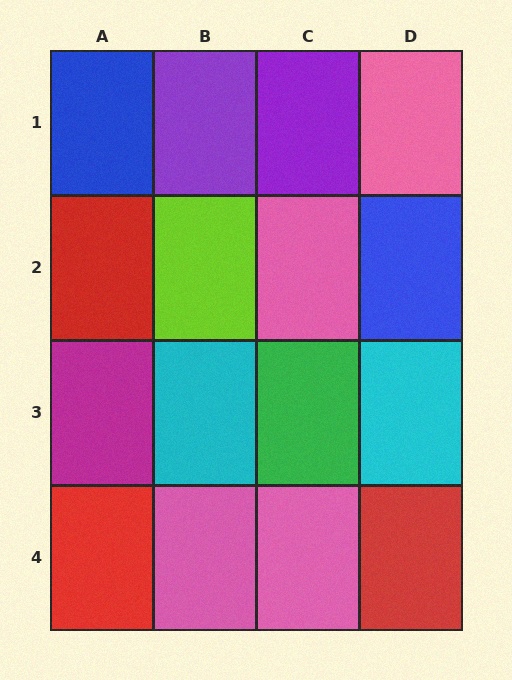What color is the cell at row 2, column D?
Blue.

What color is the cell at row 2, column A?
Red.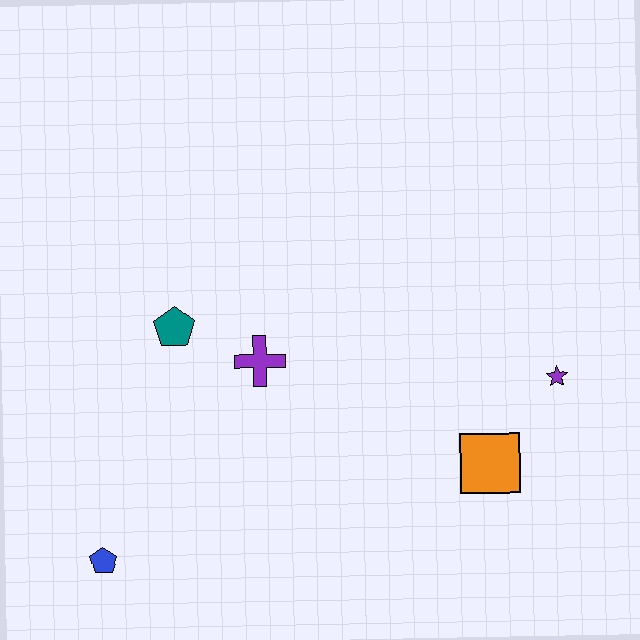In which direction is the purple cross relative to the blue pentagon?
The purple cross is above the blue pentagon.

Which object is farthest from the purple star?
The blue pentagon is farthest from the purple star.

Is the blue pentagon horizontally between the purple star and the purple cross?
No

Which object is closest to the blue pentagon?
The teal pentagon is closest to the blue pentagon.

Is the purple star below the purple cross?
Yes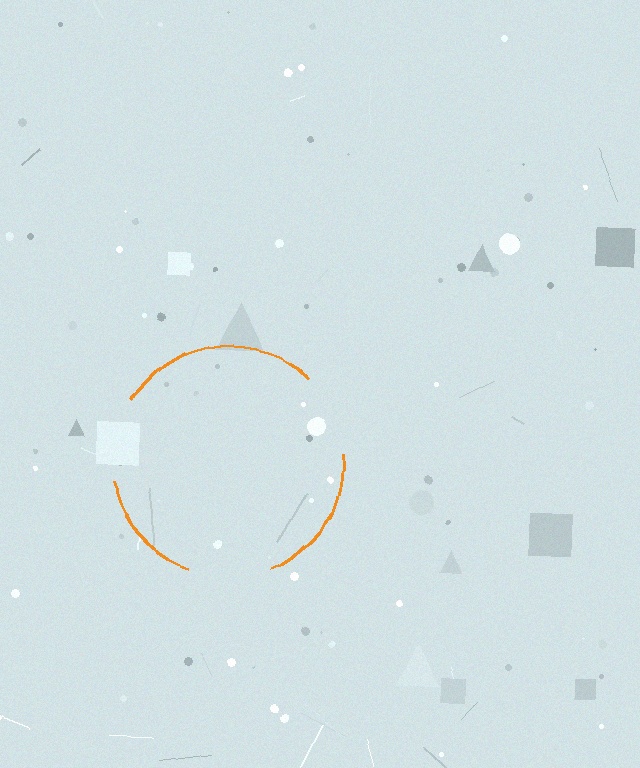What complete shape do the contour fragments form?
The contour fragments form a circle.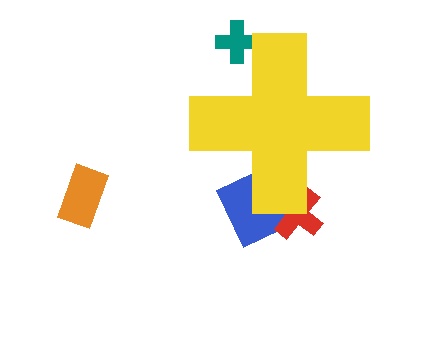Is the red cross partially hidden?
Yes, the red cross is partially hidden behind the yellow cross.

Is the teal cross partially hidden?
Yes, the teal cross is partially hidden behind the yellow cross.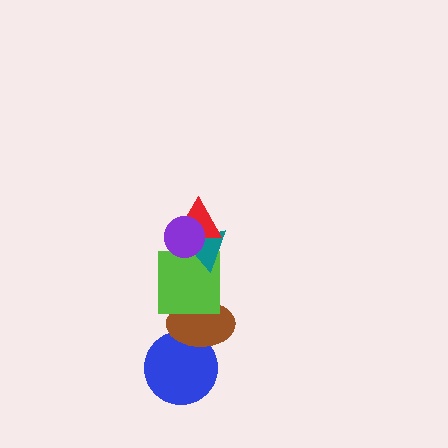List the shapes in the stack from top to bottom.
From top to bottom: the purple circle, the red triangle, the teal triangle, the lime square, the brown ellipse, the blue circle.